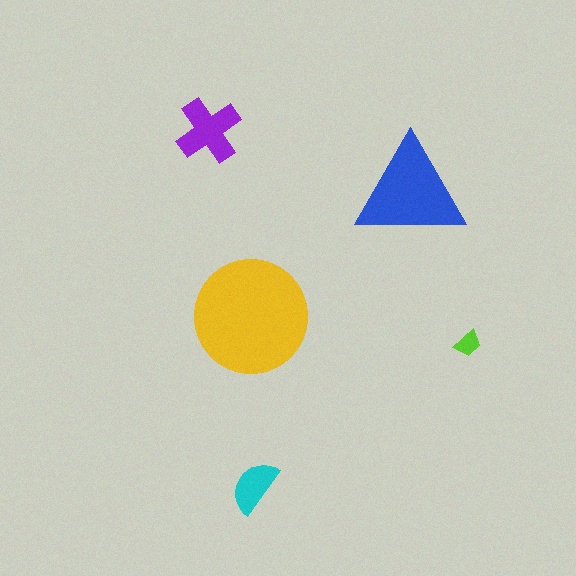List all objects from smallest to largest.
The lime trapezoid, the cyan semicircle, the purple cross, the blue triangle, the yellow circle.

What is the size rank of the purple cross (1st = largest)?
3rd.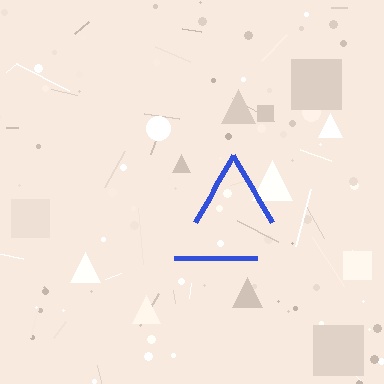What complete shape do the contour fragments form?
The contour fragments form a triangle.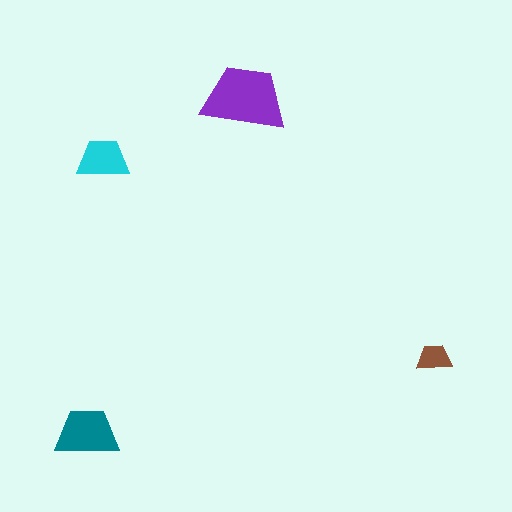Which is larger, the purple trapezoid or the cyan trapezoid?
The purple one.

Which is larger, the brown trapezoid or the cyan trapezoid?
The cyan one.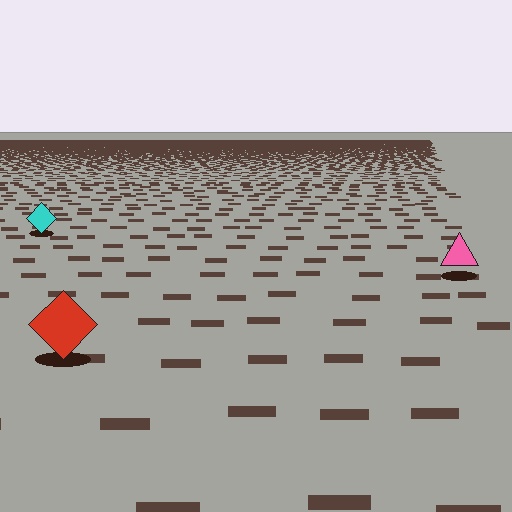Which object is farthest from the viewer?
The cyan diamond is farthest from the viewer. It appears smaller and the ground texture around it is denser.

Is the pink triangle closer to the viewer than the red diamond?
No. The red diamond is closer — you can tell from the texture gradient: the ground texture is coarser near it.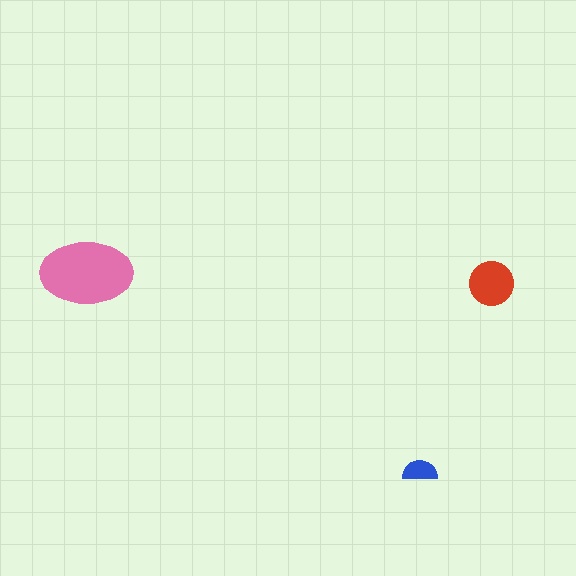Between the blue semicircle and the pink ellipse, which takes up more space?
The pink ellipse.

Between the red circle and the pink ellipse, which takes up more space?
The pink ellipse.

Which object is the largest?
The pink ellipse.